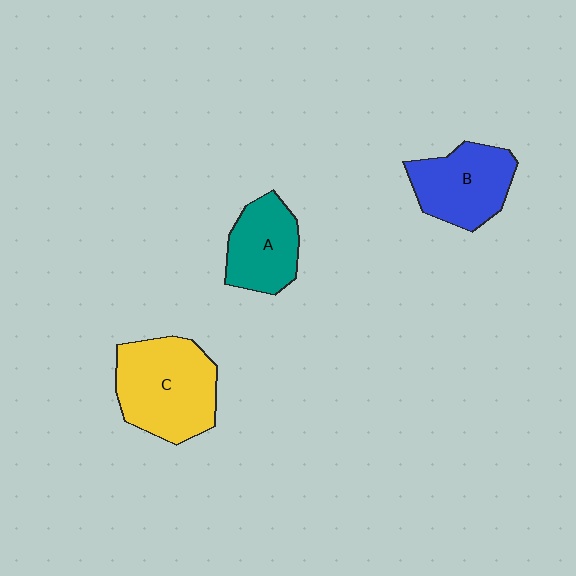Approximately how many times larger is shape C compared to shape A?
Approximately 1.5 times.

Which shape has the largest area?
Shape C (yellow).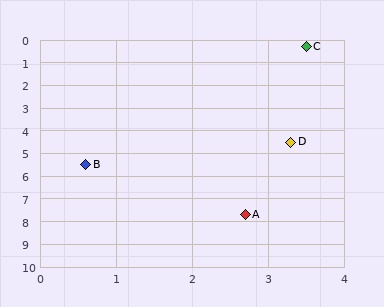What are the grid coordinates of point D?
Point D is at approximately (3.3, 4.5).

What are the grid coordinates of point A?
Point A is at approximately (2.7, 7.7).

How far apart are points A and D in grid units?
Points A and D are about 3.3 grid units apart.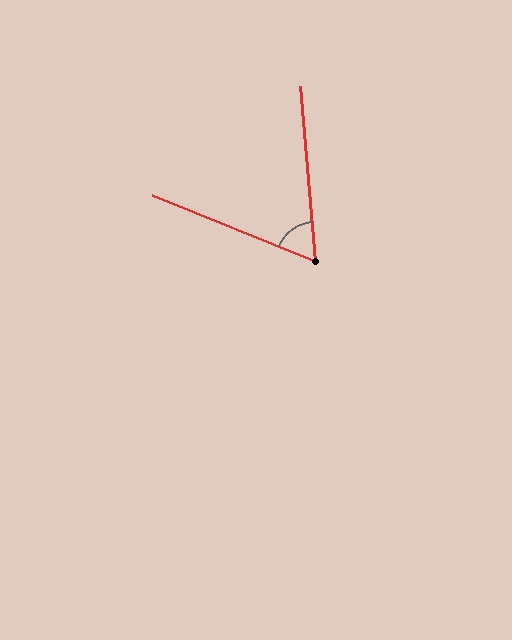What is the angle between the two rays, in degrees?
Approximately 63 degrees.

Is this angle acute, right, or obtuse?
It is acute.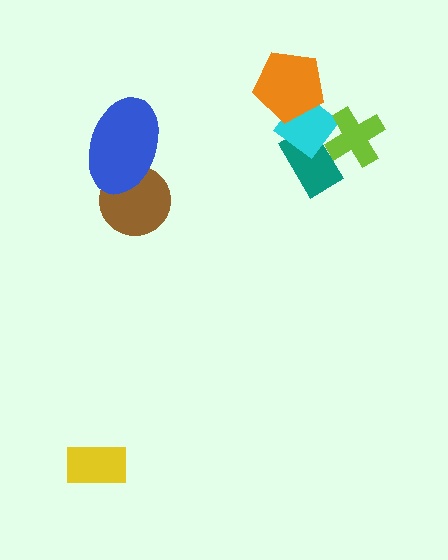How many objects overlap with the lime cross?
2 objects overlap with the lime cross.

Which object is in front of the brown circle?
The blue ellipse is in front of the brown circle.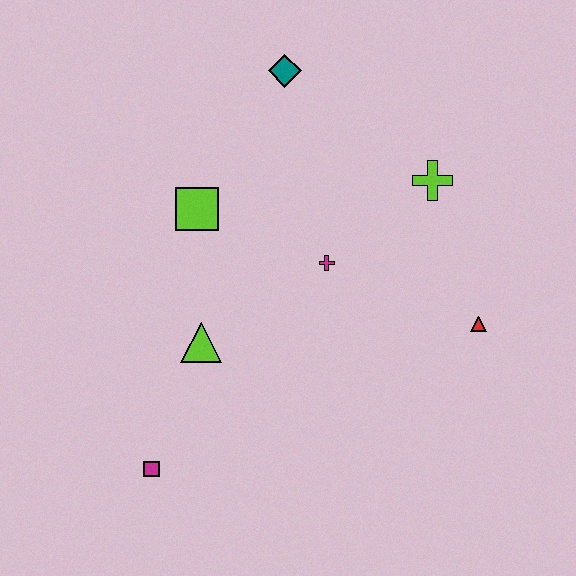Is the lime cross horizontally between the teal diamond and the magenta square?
No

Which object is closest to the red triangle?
The lime cross is closest to the red triangle.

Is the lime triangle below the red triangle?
Yes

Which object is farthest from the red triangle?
The magenta square is farthest from the red triangle.